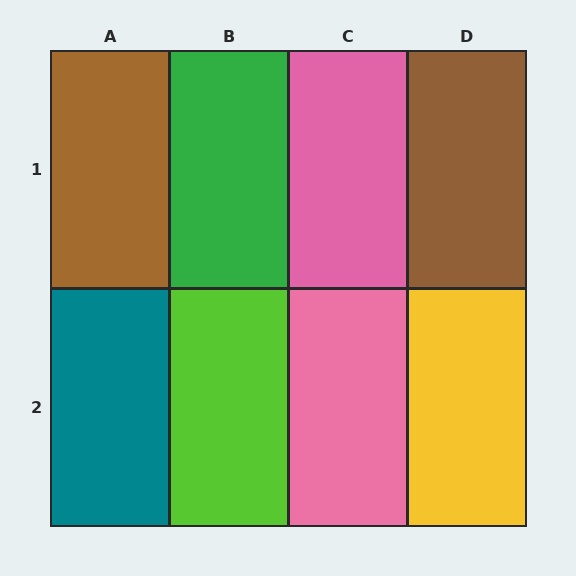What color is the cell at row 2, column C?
Pink.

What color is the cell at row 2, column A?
Teal.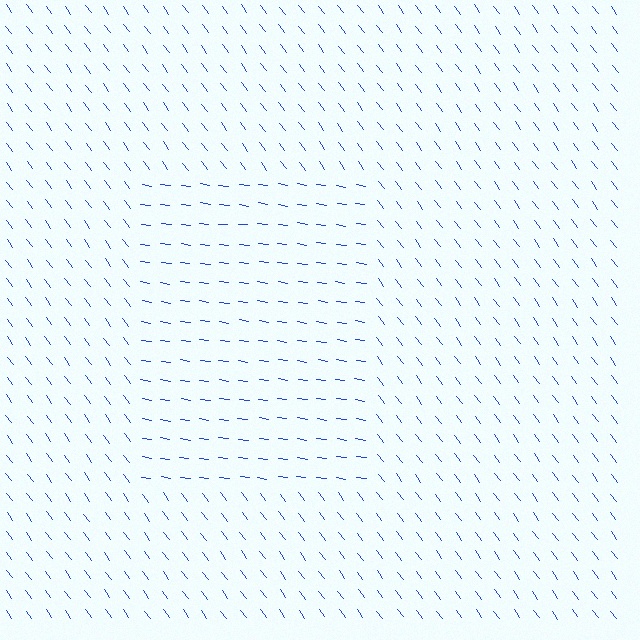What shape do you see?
I see a rectangle.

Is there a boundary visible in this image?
Yes, there is a texture boundary formed by a change in line orientation.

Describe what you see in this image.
The image is filled with small blue line segments. A rectangle region in the image has lines oriented differently from the surrounding lines, creating a visible texture boundary.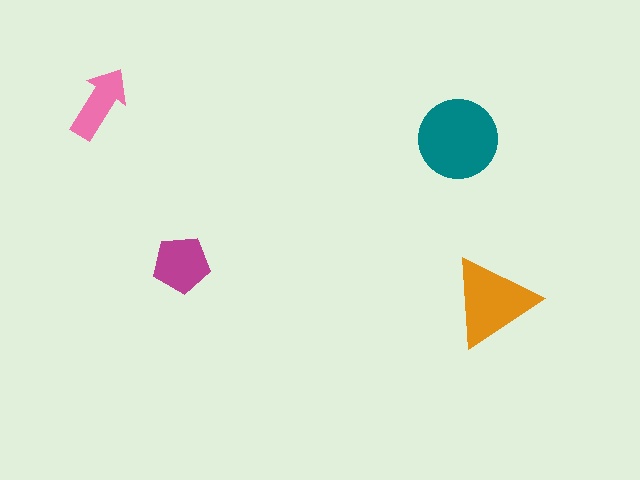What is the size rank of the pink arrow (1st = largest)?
4th.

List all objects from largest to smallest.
The teal circle, the orange triangle, the magenta pentagon, the pink arrow.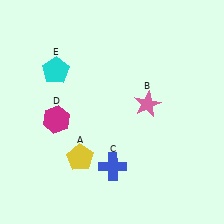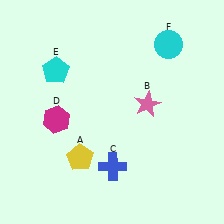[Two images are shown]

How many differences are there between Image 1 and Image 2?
There is 1 difference between the two images.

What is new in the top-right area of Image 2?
A cyan circle (F) was added in the top-right area of Image 2.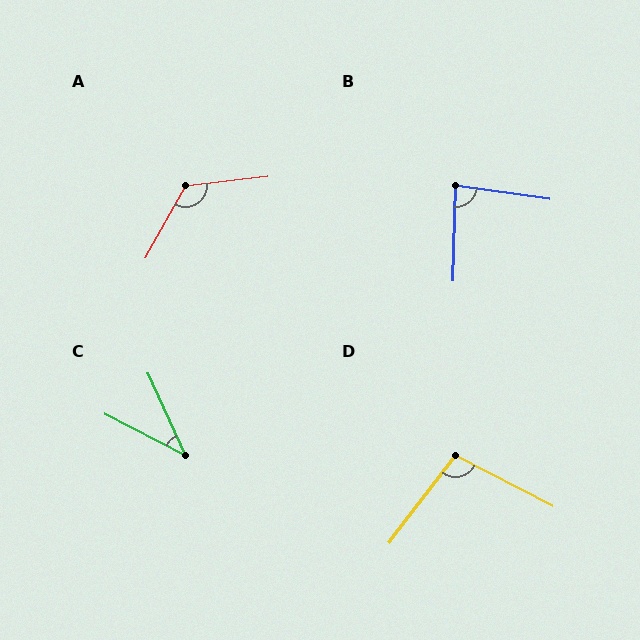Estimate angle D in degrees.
Approximately 100 degrees.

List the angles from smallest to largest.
C (38°), B (84°), D (100°), A (126°).